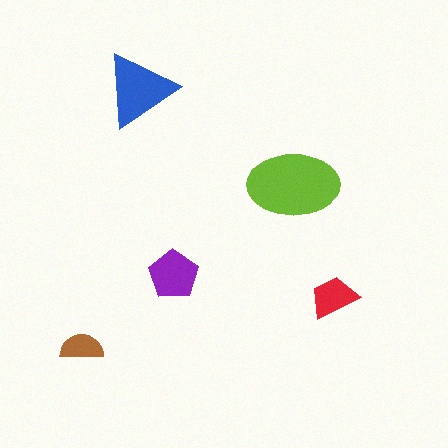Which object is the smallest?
The brown semicircle.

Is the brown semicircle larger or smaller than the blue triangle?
Smaller.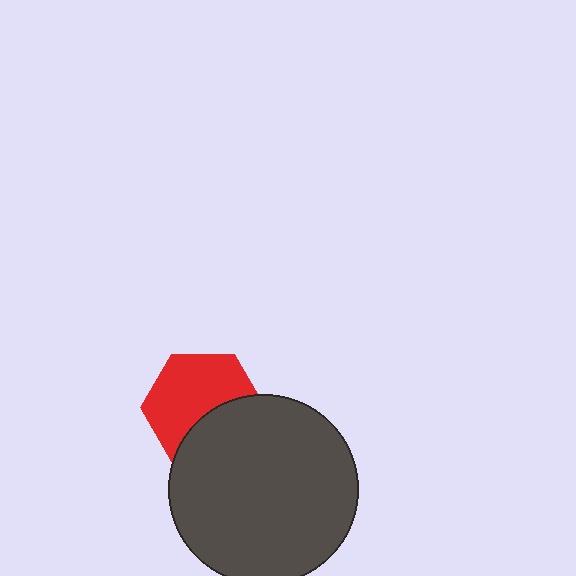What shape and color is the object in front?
The object in front is a dark gray circle.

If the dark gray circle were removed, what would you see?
You would see the complete red hexagon.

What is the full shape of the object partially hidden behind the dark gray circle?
The partially hidden object is a red hexagon.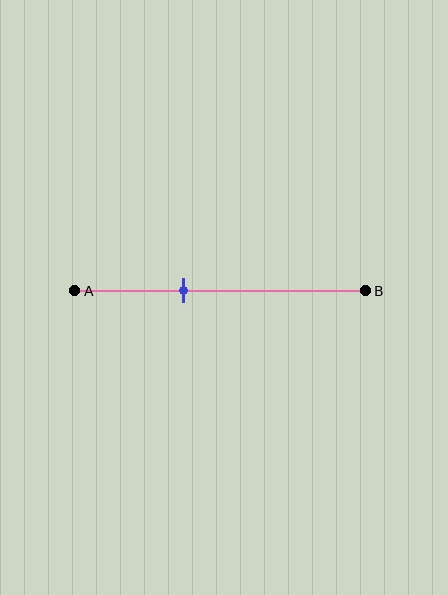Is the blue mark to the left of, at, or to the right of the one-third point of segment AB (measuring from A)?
The blue mark is to the right of the one-third point of segment AB.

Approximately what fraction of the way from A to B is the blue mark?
The blue mark is approximately 35% of the way from A to B.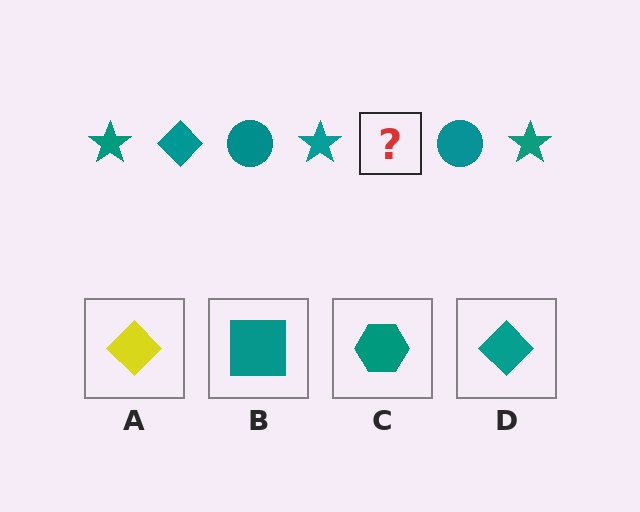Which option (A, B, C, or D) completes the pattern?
D.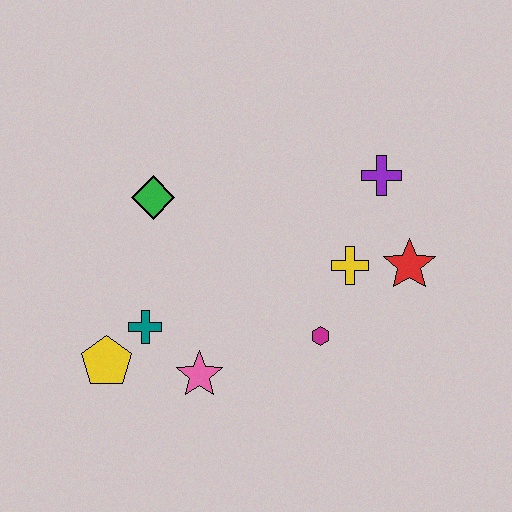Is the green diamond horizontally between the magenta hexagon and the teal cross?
Yes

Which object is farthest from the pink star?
The purple cross is farthest from the pink star.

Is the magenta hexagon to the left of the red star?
Yes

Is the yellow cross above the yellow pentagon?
Yes